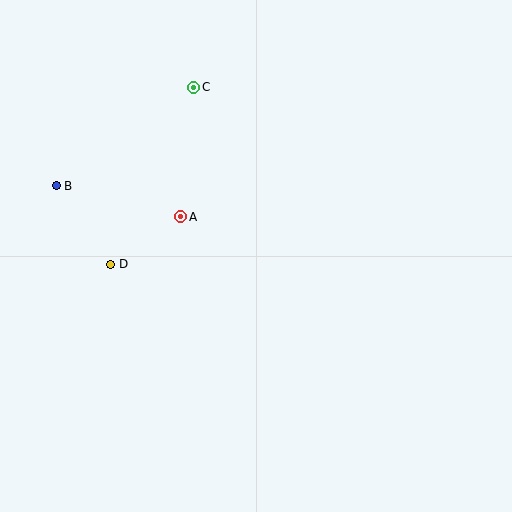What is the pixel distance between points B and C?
The distance between B and C is 169 pixels.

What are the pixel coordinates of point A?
Point A is at (181, 217).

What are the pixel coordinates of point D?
Point D is at (111, 264).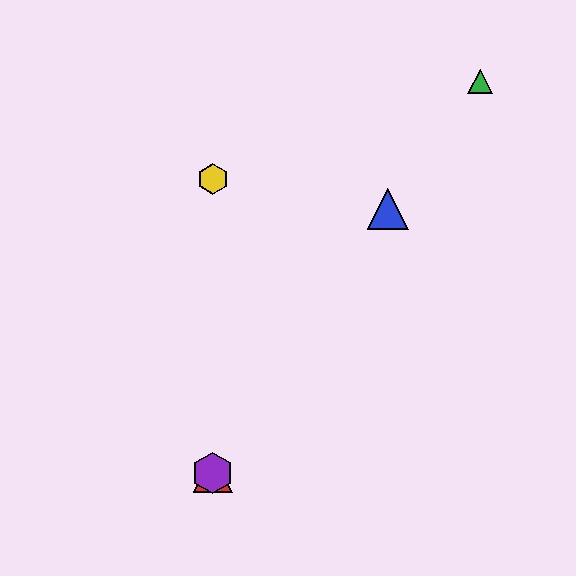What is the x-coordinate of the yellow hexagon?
The yellow hexagon is at x≈213.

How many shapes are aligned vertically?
3 shapes (the red triangle, the yellow hexagon, the purple hexagon) are aligned vertically.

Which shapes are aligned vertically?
The red triangle, the yellow hexagon, the purple hexagon are aligned vertically.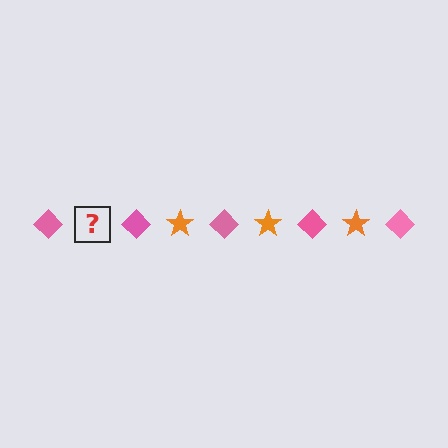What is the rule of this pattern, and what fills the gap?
The rule is that the pattern alternates between pink diamond and orange star. The gap should be filled with an orange star.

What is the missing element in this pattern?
The missing element is an orange star.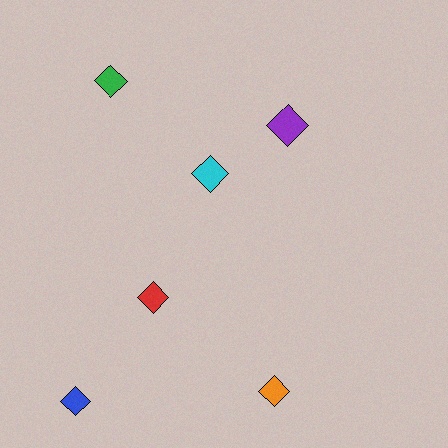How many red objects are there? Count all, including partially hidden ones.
There is 1 red object.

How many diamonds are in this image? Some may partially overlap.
There are 6 diamonds.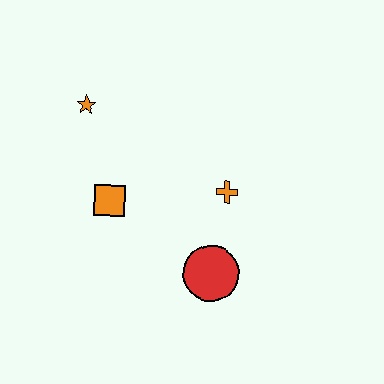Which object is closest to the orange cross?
The red circle is closest to the orange cross.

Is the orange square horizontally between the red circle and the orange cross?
No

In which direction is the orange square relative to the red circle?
The orange square is to the left of the red circle.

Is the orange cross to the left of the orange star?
No